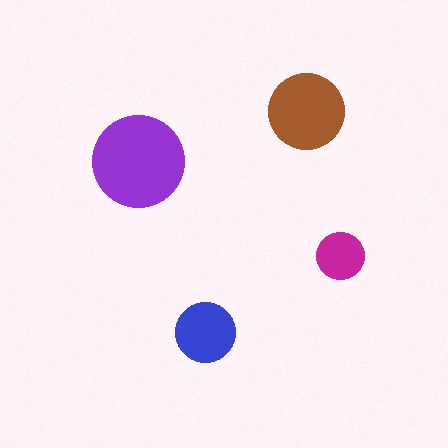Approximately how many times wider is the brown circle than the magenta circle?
About 1.5 times wider.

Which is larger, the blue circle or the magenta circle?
The blue one.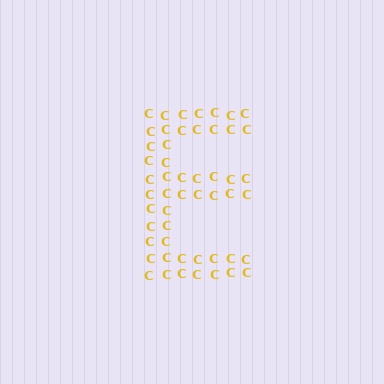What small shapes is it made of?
It is made of small letter C's.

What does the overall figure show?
The overall figure shows the letter E.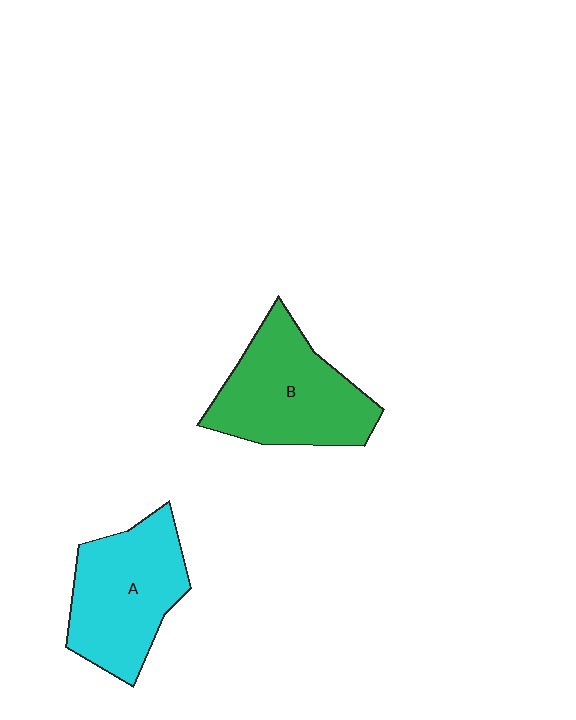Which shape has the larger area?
Shape B (green).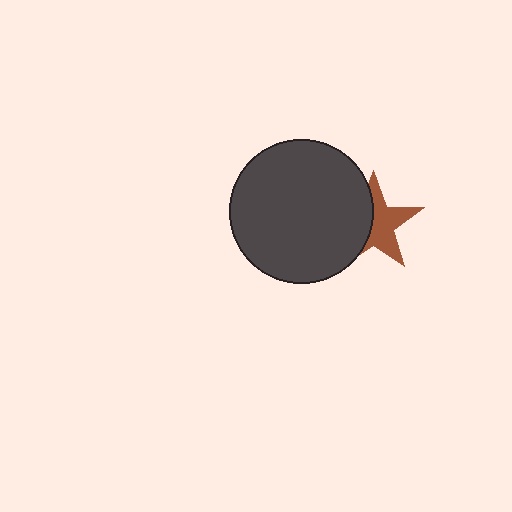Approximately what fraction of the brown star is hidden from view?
Roughly 44% of the brown star is hidden behind the dark gray circle.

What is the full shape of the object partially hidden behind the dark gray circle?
The partially hidden object is a brown star.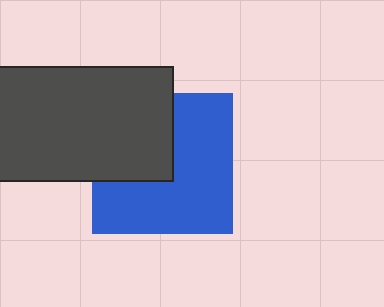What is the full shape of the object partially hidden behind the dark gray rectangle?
The partially hidden object is a blue square.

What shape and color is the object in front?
The object in front is a dark gray rectangle.